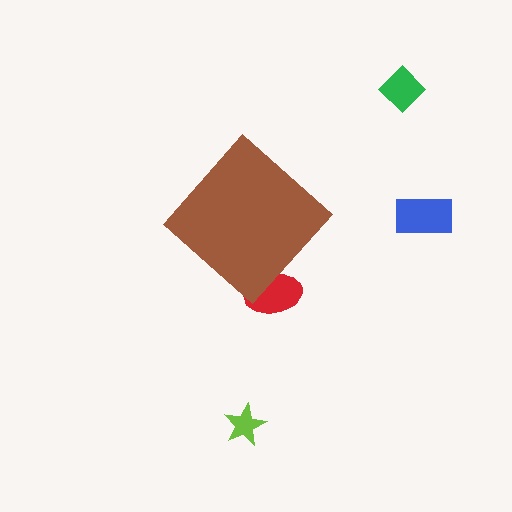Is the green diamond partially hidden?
No, the green diamond is fully visible.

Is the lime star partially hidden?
No, the lime star is fully visible.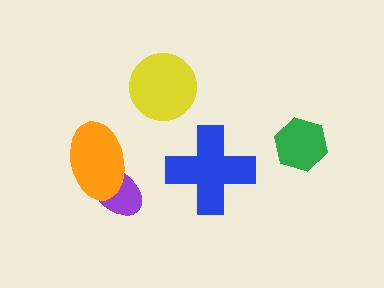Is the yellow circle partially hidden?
No, no other shape covers it.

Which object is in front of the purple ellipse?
The orange ellipse is in front of the purple ellipse.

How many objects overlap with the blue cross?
0 objects overlap with the blue cross.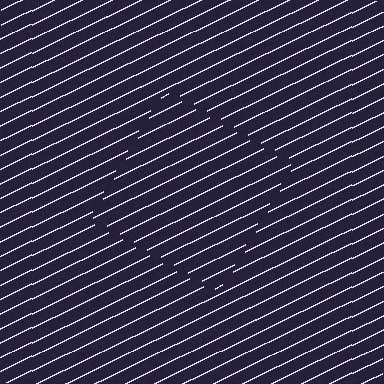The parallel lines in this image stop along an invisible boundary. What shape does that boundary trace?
An illusory square. The interior of the shape contains the same grating, shifted by half a period — the contour is defined by the phase discontinuity where line-ends from the inner and outer gratings abut.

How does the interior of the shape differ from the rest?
The interior of the shape contains the same grating, shifted by half a period — the contour is defined by the phase discontinuity where line-ends from the inner and outer gratings abut.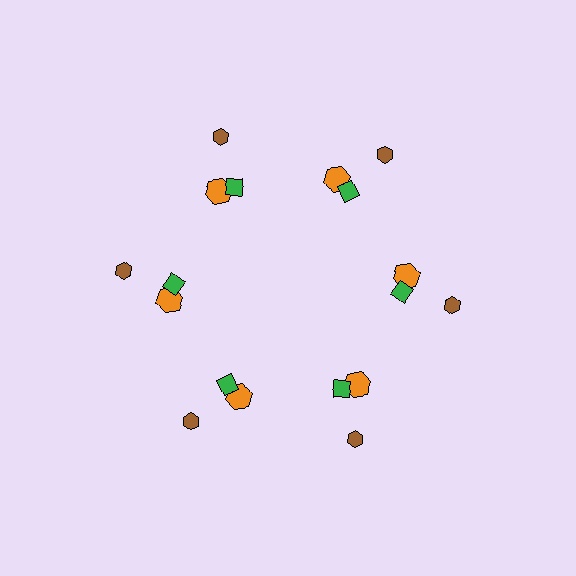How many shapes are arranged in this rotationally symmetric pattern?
There are 18 shapes, arranged in 6 groups of 3.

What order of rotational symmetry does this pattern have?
This pattern has 6-fold rotational symmetry.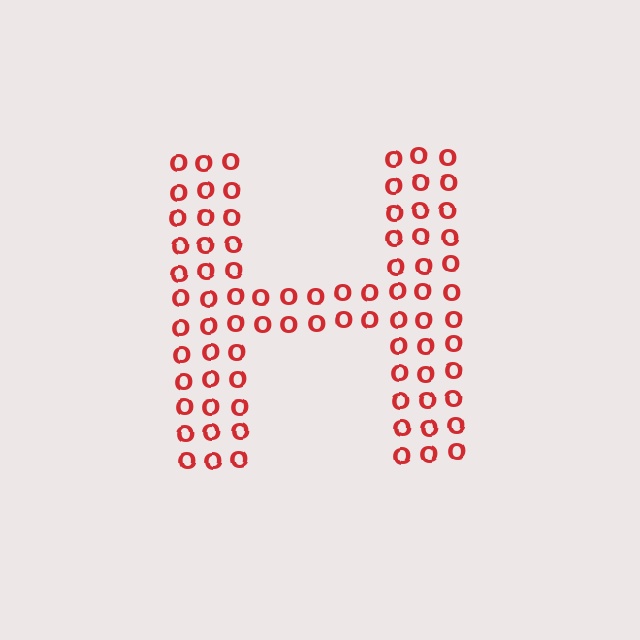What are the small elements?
The small elements are letter O's.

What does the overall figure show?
The overall figure shows the letter H.